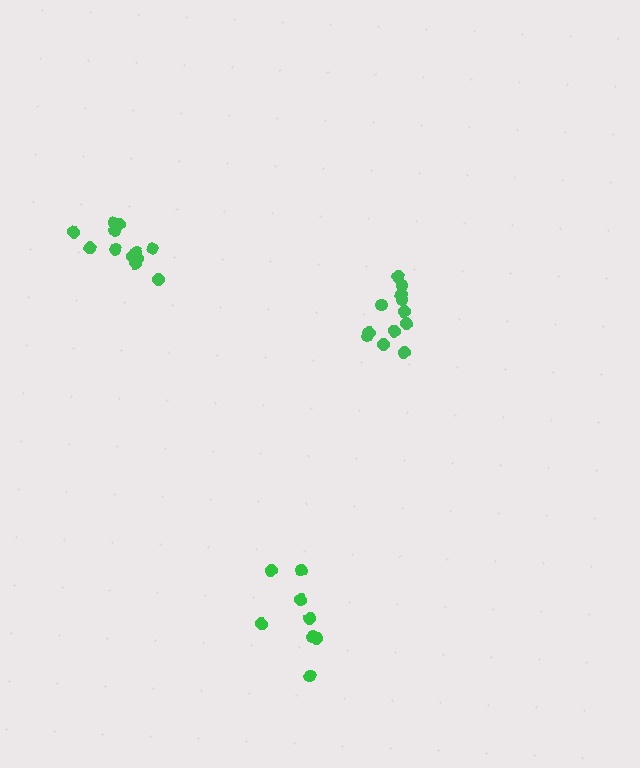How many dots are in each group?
Group 1: 13 dots, Group 2: 8 dots, Group 3: 12 dots (33 total).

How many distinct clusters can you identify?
There are 3 distinct clusters.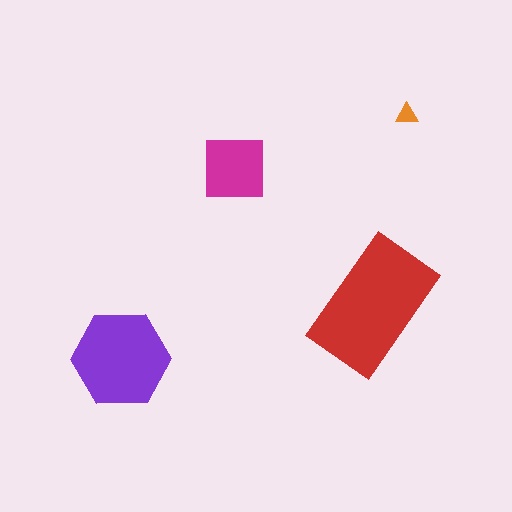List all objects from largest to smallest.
The red rectangle, the purple hexagon, the magenta square, the orange triangle.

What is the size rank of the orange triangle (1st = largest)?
4th.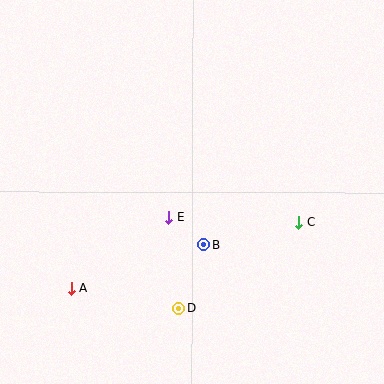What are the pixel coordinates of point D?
Point D is at (179, 308).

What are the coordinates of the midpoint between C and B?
The midpoint between C and B is at (251, 234).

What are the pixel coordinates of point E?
Point E is at (168, 217).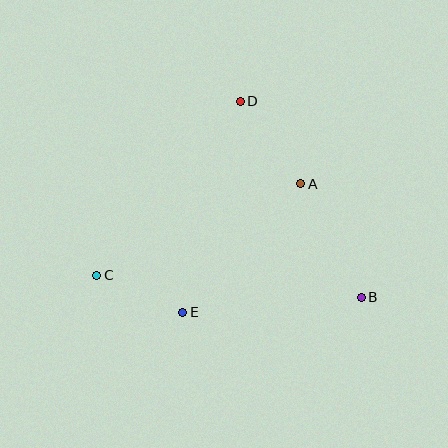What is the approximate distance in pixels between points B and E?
The distance between B and E is approximately 179 pixels.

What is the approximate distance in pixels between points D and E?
The distance between D and E is approximately 219 pixels.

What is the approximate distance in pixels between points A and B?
The distance between A and B is approximately 128 pixels.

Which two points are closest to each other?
Points C and E are closest to each other.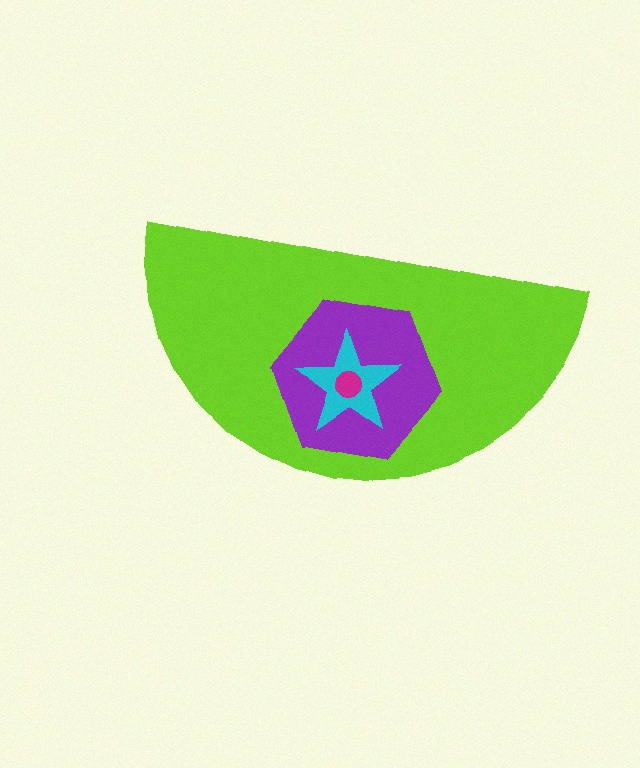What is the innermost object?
The magenta circle.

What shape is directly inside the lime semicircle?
The purple hexagon.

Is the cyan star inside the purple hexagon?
Yes.